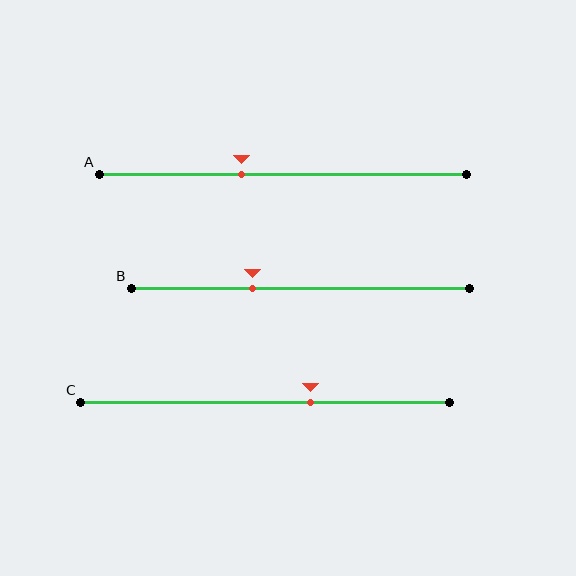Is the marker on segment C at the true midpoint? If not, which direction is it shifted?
No, the marker on segment C is shifted to the right by about 12% of the segment length.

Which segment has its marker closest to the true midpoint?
Segment A has its marker closest to the true midpoint.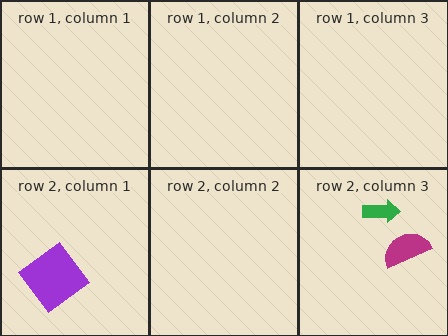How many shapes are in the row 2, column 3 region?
2.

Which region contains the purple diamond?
The row 2, column 1 region.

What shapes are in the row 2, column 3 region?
The magenta semicircle, the green arrow.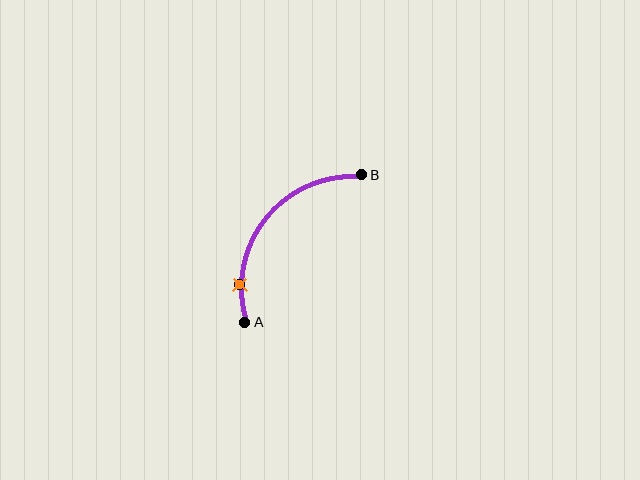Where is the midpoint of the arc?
The arc midpoint is the point on the curve farthest from the straight line joining A and B. It sits above and to the left of that line.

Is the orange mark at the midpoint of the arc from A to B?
No. The orange mark lies on the arc but is closer to endpoint A. The arc midpoint would be at the point on the curve equidistant along the arc from both A and B.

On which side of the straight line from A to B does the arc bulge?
The arc bulges above and to the left of the straight line connecting A and B.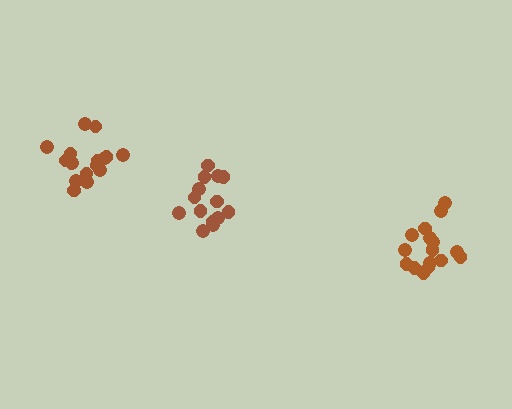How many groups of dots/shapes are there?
There are 3 groups.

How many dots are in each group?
Group 1: 17 dots, Group 2: 14 dots, Group 3: 17 dots (48 total).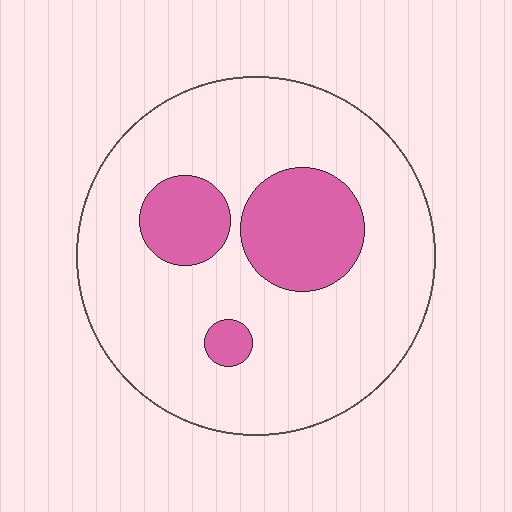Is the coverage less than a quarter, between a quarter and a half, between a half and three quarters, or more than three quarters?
Less than a quarter.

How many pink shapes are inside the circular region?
3.